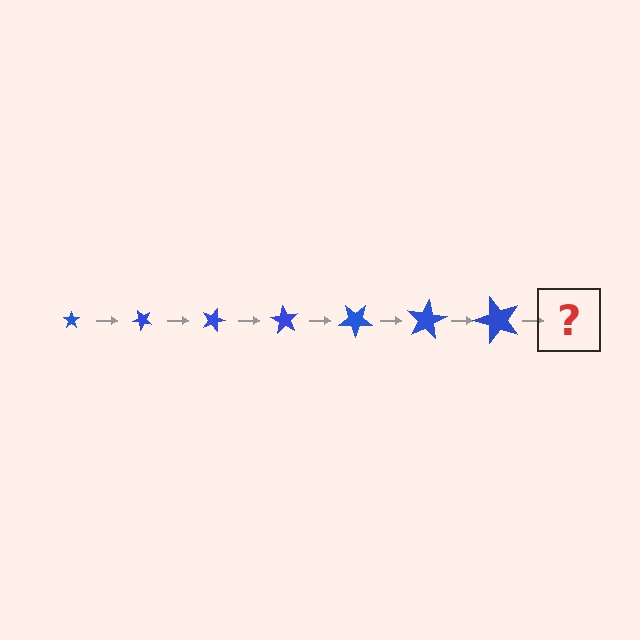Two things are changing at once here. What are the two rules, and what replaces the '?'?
The two rules are that the star grows larger each step and it rotates 45 degrees each step. The '?' should be a star, larger than the previous one and rotated 315 degrees from the start.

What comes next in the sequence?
The next element should be a star, larger than the previous one and rotated 315 degrees from the start.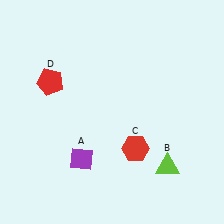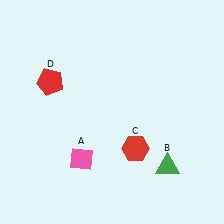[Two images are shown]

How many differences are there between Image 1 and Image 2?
There are 2 differences between the two images.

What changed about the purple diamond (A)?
In Image 1, A is purple. In Image 2, it changed to pink.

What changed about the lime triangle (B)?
In Image 1, B is lime. In Image 2, it changed to green.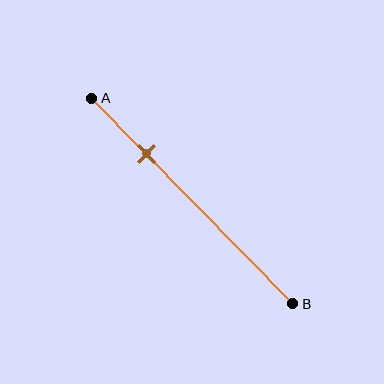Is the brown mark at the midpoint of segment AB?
No, the mark is at about 25% from A, not at the 50% midpoint.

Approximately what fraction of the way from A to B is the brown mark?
The brown mark is approximately 25% of the way from A to B.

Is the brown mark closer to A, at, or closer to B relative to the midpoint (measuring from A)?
The brown mark is closer to point A than the midpoint of segment AB.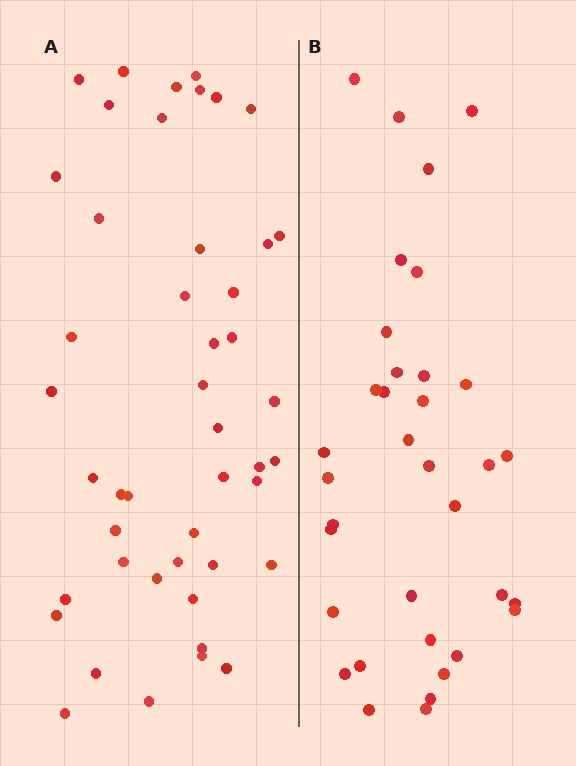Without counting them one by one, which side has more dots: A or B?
Region A (the left region) has more dots.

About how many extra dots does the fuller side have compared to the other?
Region A has roughly 12 or so more dots than region B.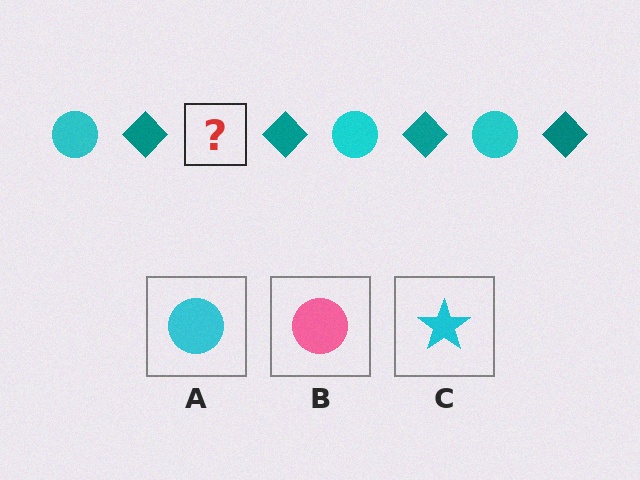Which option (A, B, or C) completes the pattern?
A.